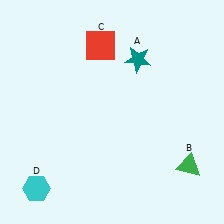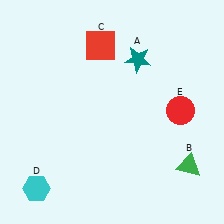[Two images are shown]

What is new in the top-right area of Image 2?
A red circle (E) was added in the top-right area of Image 2.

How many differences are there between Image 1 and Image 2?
There is 1 difference between the two images.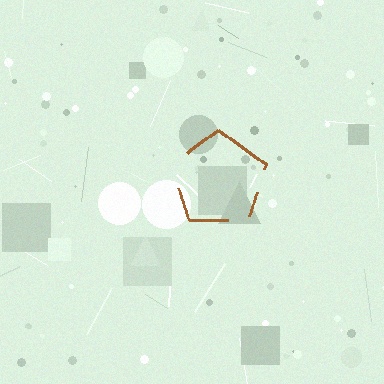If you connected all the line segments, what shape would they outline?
They would outline a pentagon.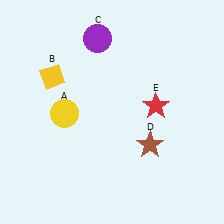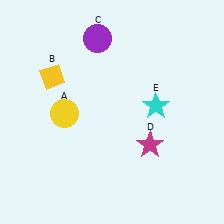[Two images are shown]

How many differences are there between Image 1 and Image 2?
There are 2 differences between the two images.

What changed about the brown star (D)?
In Image 1, D is brown. In Image 2, it changed to magenta.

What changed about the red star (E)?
In Image 1, E is red. In Image 2, it changed to cyan.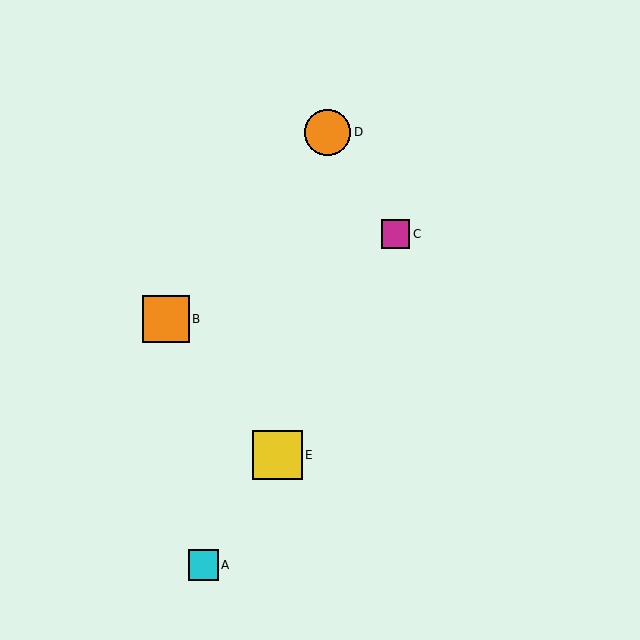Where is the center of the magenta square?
The center of the magenta square is at (395, 234).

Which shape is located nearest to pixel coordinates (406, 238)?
The magenta square (labeled C) at (395, 234) is nearest to that location.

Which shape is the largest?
The yellow square (labeled E) is the largest.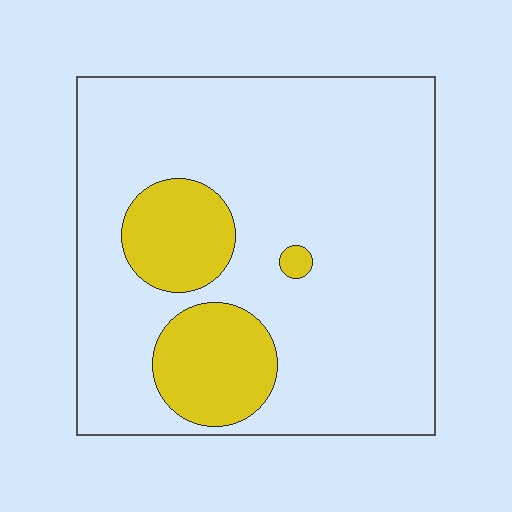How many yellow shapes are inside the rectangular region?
3.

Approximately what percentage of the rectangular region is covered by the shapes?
Approximately 20%.